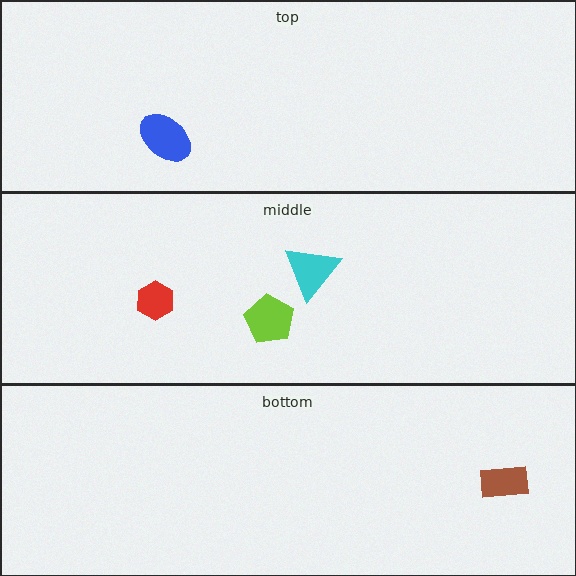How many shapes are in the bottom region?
1.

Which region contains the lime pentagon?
The middle region.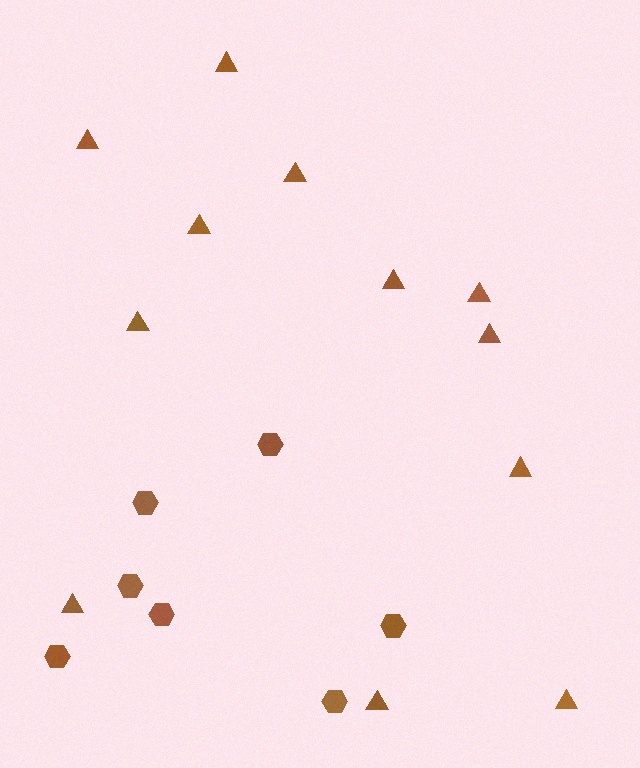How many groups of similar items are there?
There are 2 groups: one group of hexagons (7) and one group of triangles (12).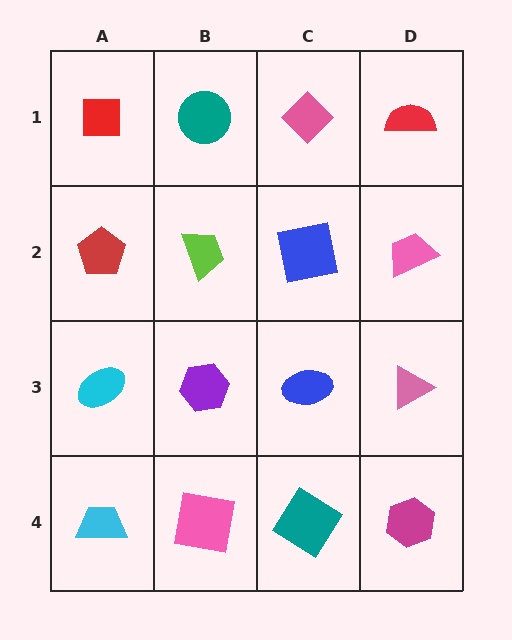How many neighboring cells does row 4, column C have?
3.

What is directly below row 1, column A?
A red pentagon.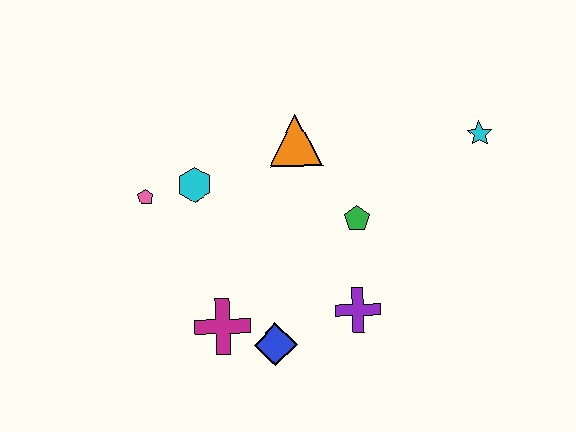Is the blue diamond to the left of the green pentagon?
Yes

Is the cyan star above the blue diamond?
Yes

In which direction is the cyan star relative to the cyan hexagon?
The cyan star is to the right of the cyan hexagon.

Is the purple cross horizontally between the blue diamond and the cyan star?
Yes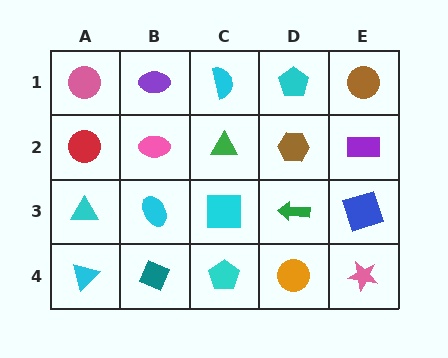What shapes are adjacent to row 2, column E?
A brown circle (row 1, column E), a blue square (row 3, column E), a brown hexagon (row 2, column D).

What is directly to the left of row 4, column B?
A cyan triangle.